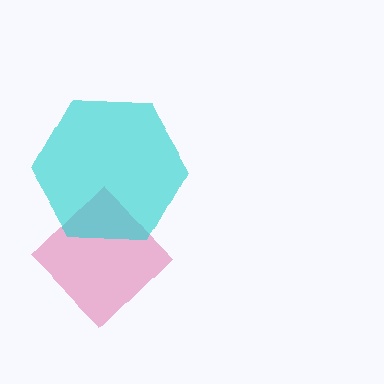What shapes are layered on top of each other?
The layered shapes are: a pink diamond, a cyan hexagon.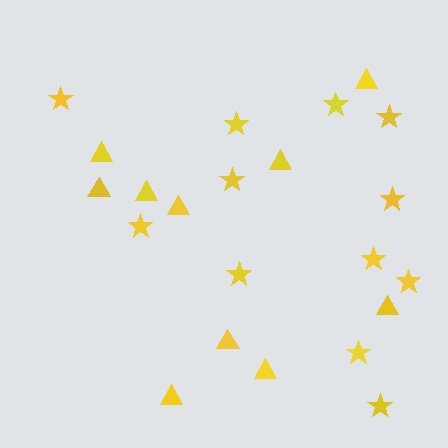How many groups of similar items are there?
There are 2 groups: one group of triangles (10) and one group of stars (12).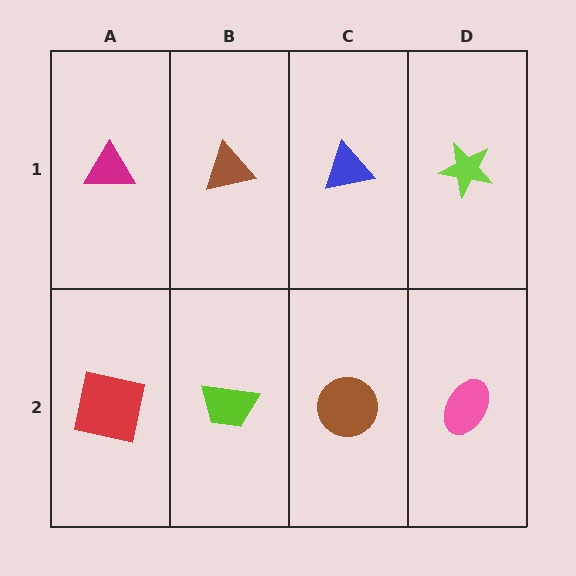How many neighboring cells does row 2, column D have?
2.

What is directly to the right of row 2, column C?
A pink ellipse.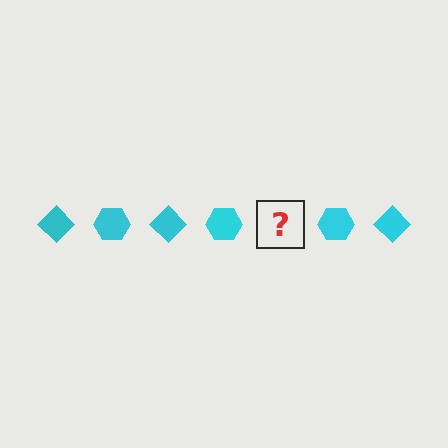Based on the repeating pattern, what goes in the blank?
The blank should be a cyan diamond.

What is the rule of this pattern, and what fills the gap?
The rule is that the pattern cycles through diamond, hexagon shapes in cyan. The gap should be filled with a cyan diamond.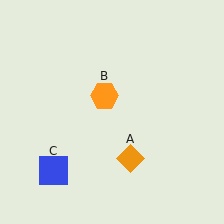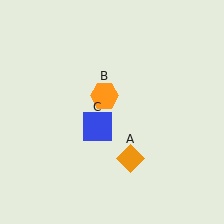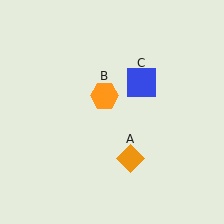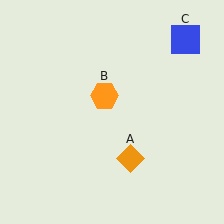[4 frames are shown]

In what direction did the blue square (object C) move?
The blue square (object C) moved up and to the right.